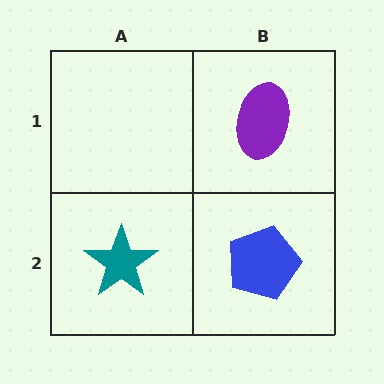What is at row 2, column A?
A teal star.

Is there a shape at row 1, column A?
No, that cell is empty.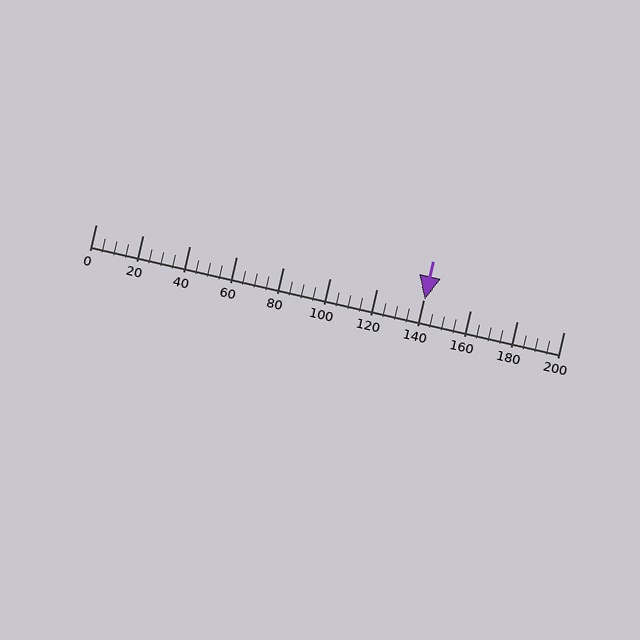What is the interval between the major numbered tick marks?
The major tick marks are spaced 20 units apart.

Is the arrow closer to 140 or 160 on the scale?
The arrow is closer to 140.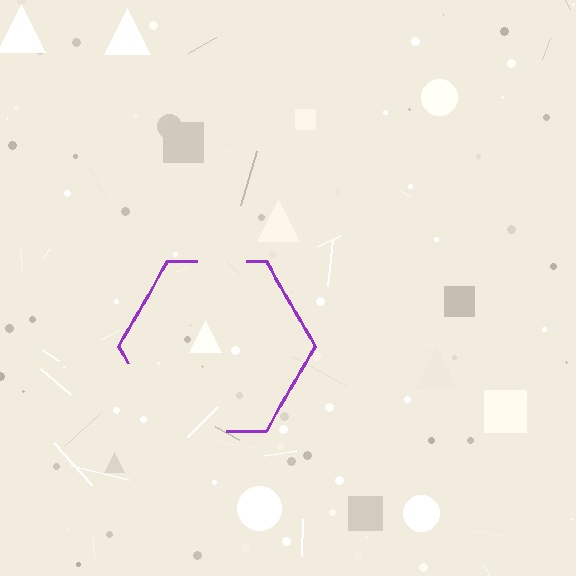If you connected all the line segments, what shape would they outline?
They would outline a hexagon.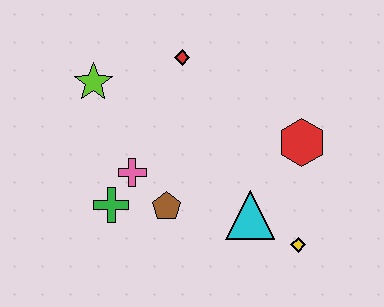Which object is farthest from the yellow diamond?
The lime star is farthest from the yellow diamond.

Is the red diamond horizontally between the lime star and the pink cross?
No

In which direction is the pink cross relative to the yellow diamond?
The pink cross is to the left of the yellow diamond.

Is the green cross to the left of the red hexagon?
Yes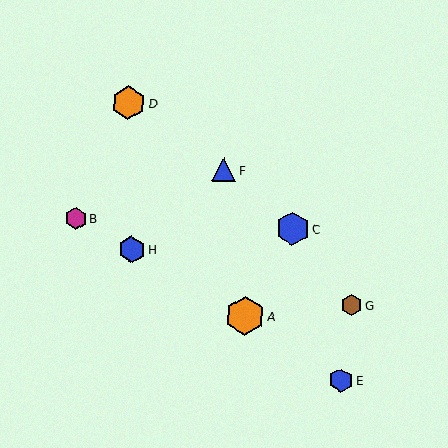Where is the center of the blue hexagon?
The center of the blue hexagon is at (292, 229).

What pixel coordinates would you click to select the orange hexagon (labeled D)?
Click at (129, 103) to select the orange hexagon D.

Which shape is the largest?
The orange hexagon (labeled A) is the largest.